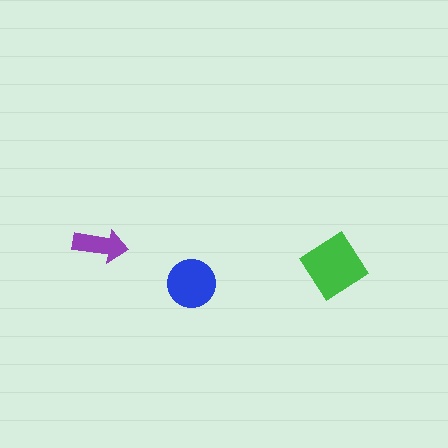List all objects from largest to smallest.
The green diamond, the blue circle, the purple arrow.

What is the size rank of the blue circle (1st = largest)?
2nd.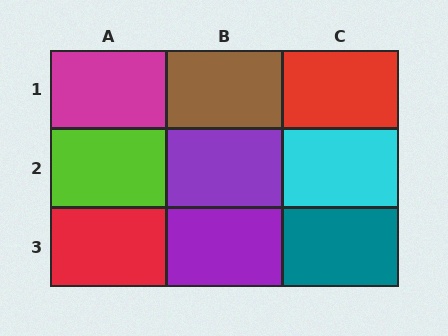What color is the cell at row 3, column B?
Purple.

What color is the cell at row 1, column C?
Red.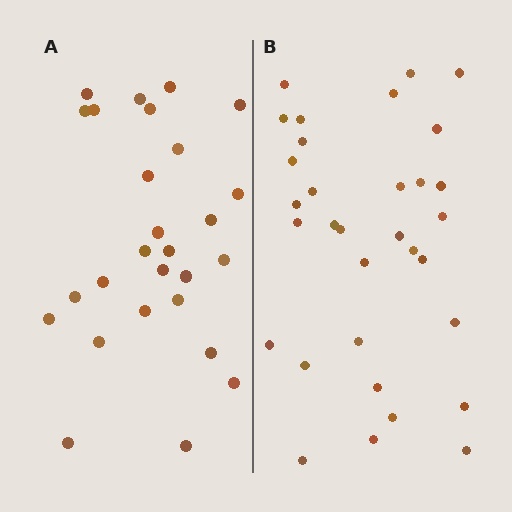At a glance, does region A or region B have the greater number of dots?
Region B (the right region) has more dots.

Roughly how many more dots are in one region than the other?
Region B has about 5 more dots than region A.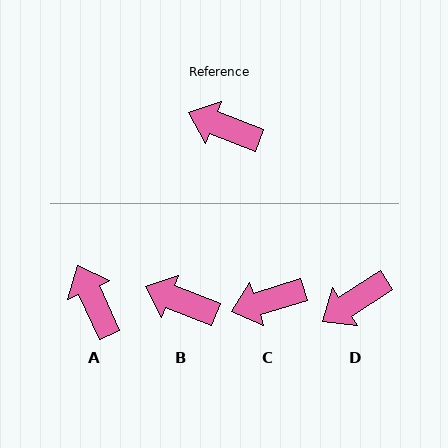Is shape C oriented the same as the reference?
No, it is off by about 39 degrees.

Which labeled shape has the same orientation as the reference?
B.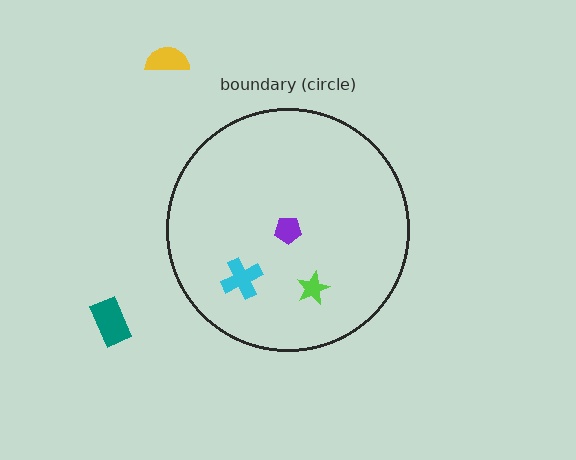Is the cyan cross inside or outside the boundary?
Inside.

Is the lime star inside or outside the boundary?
Inside.